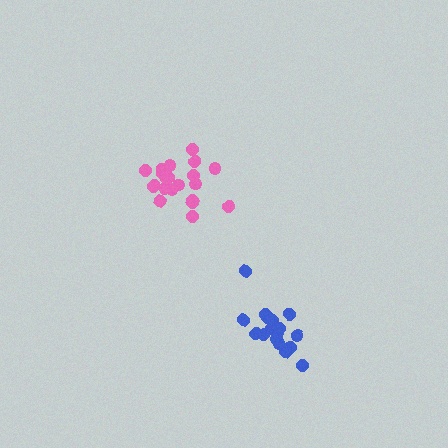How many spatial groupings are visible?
There are 2 spatial groupings.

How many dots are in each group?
Group 1: 21 dots, Group 2: 18 dots (39 total).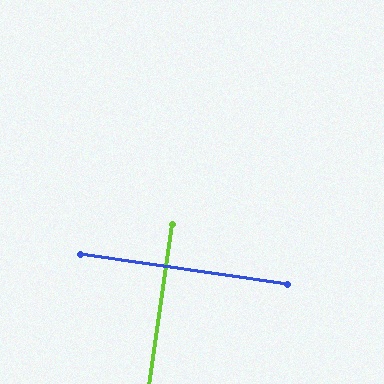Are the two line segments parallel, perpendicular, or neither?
Perpendicular — they meet at approximately 90°.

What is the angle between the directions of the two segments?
Approximately 90 degrees.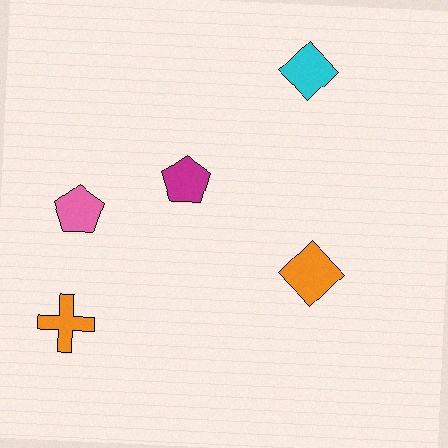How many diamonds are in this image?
There are 2 diamonds.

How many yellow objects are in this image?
There are no yellow objects.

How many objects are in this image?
There are 5 objects.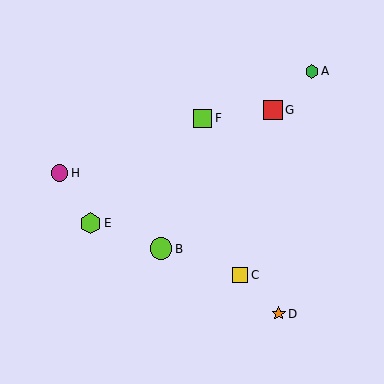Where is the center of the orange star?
The center of the orange star is at (279, 314).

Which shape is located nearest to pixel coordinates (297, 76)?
The green hexagon (labeled A) at (312, 71) is nearest to that location.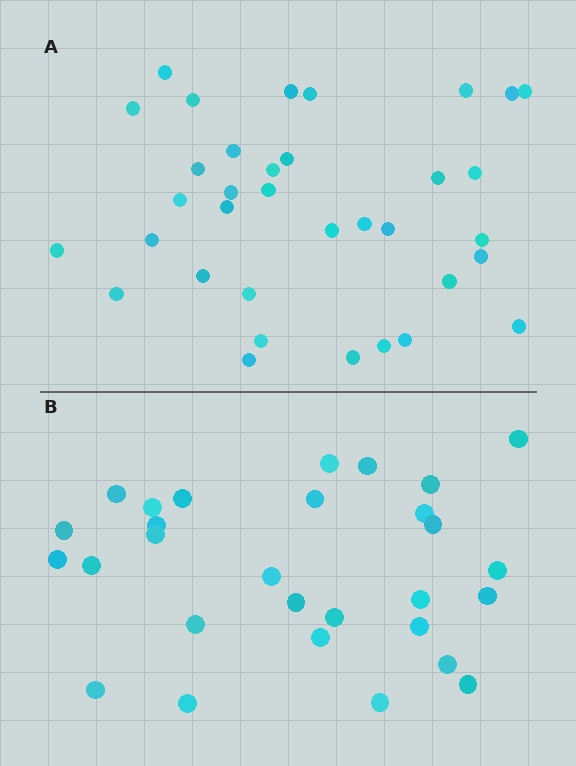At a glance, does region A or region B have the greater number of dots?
Region A (the top region) has more dots.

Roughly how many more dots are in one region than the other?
Region A has about 6 more dots than region B.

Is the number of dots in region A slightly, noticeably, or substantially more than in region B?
Region A has only slightly more — the two regions are fairly close. The ratio is roughly 1.2 to 1.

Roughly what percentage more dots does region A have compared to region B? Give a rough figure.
About 20% more.